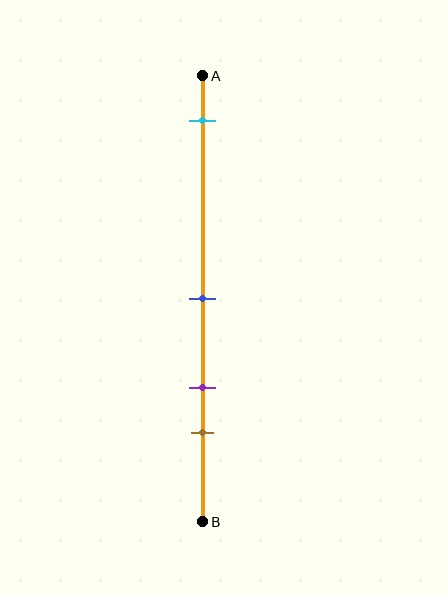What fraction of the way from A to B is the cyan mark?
The cyan mark is approximately 10% (0.1) of the way from A to B.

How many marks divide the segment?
There are 4 marks dividing the segment.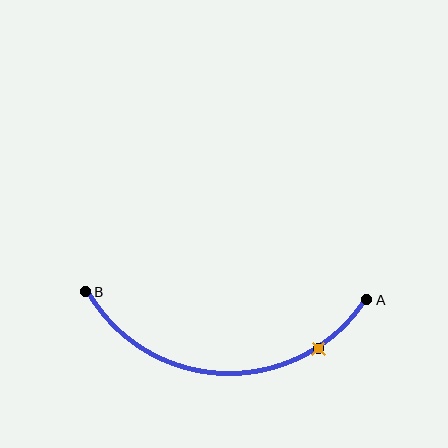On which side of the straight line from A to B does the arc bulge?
The arc bulges below the straight line connecting A and B.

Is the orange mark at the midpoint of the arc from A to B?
No. The orange mark lies on the arc but is closer to endpoint A. The arc midpoint would be at the point on the curve equidistant along the arc from both A and B.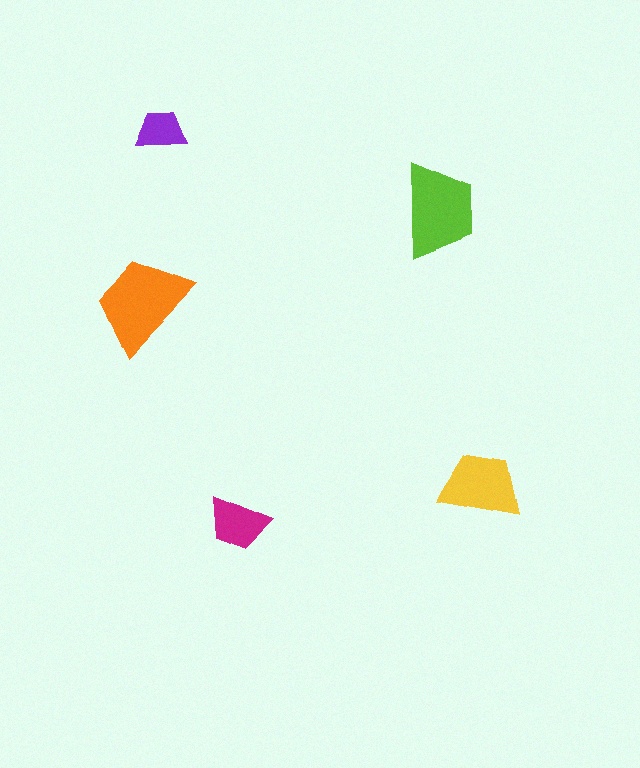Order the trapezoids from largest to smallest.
the orange one, the lime one, the yellow one, the magenta one, the purple one.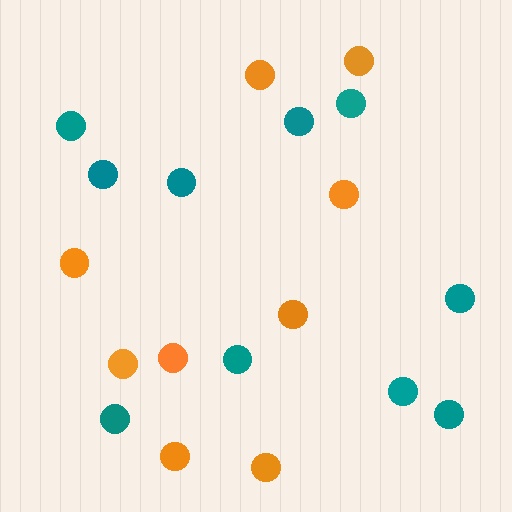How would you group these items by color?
There are 2 groups: one group of teal circles (10) and one group of orange circles (9).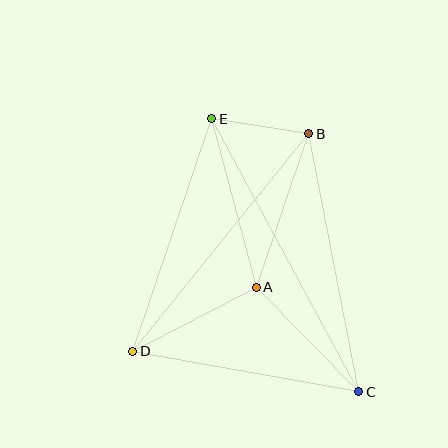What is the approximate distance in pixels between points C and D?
The distance between C and D is approximately 229 pixels.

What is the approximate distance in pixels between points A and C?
The distance between A and C is approximately 147 pixels.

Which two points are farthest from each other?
Points C and E are farthest from each other.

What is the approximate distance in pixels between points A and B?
The distance between A and B is approximately 162 pixels.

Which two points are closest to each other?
Points B and E are closest to each other.